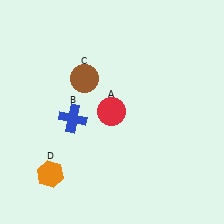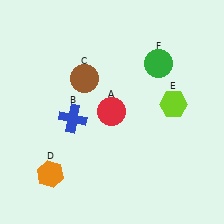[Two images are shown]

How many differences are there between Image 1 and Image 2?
There are 2 differences between the two images.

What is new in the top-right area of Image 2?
A lime hexagon (E) was added in the top-right area of Image 2.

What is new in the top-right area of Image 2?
A green circle (F) was added in the top-right area of Image 2.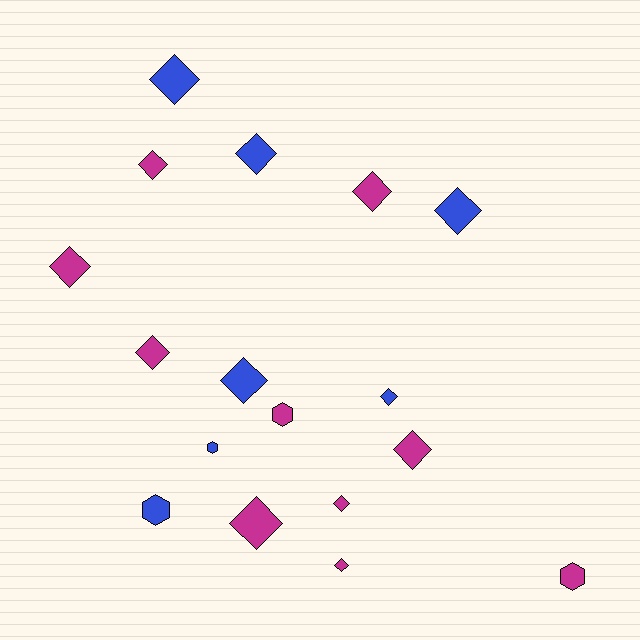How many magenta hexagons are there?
There are 2 magenta hexagons.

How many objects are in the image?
There are 17 objects.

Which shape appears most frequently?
Diamond, with 13 objects.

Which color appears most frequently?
Magenta, with 10 objects.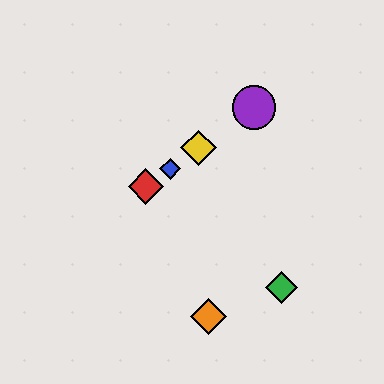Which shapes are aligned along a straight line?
The red diamond, the blue diamond, the yellow diamond, the purple circle are aligned along a straight line.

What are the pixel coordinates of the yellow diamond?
The yellow diamond is at (198, 148).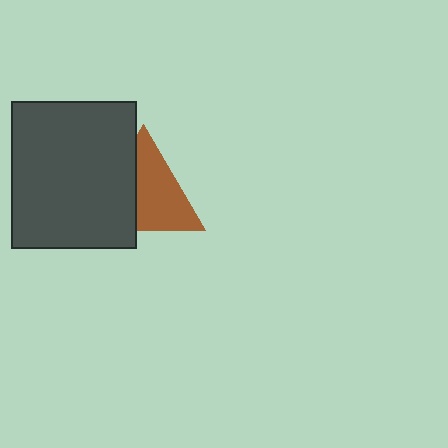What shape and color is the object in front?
The object in front is a dark gray rectangle.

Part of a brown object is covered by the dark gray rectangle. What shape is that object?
It is a triangle.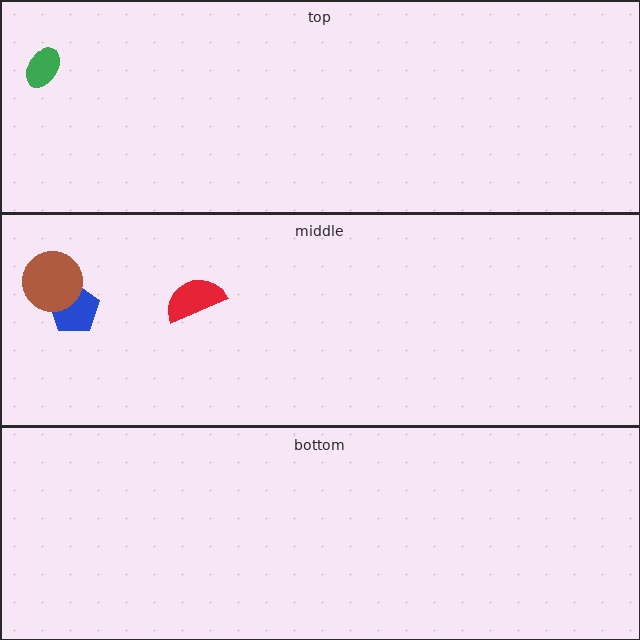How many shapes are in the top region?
1.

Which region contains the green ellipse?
The top region.